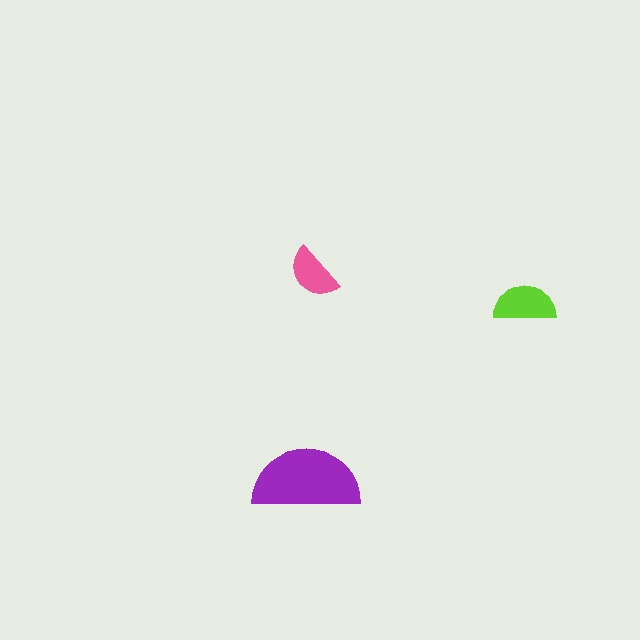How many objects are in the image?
There are 3 objects in the image.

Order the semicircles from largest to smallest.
the purple one, the lime one, the pink one.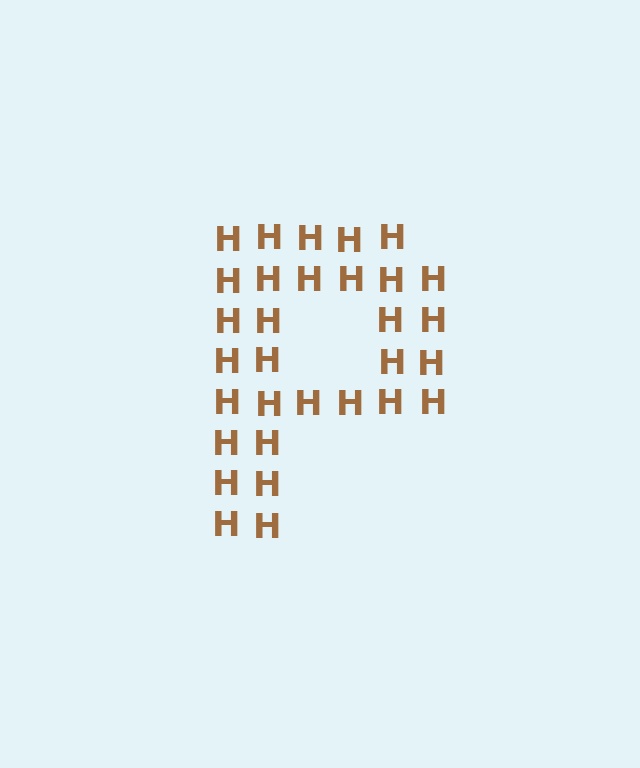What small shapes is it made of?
It is made of small letter H's.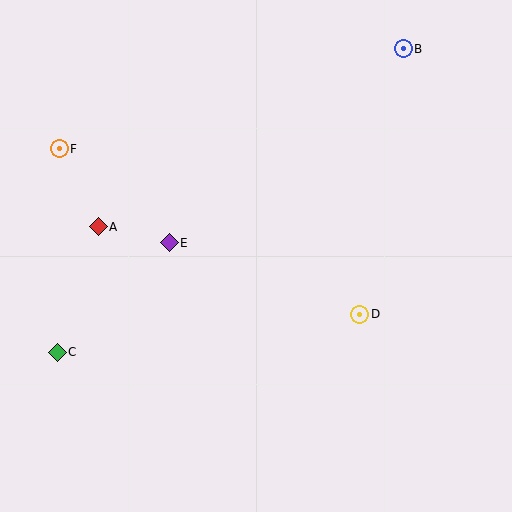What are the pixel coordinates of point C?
Point C is at (57, 352).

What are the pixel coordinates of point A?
Point A is at (98, 227).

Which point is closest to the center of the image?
Point E at (169, 243) is closest to the center.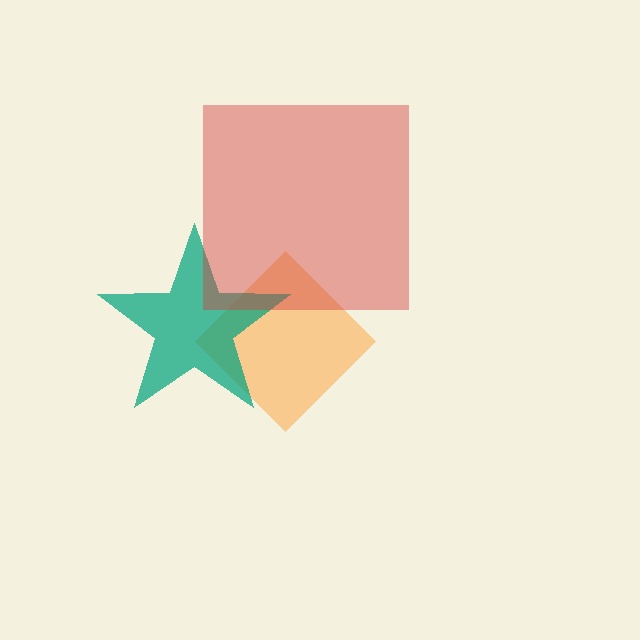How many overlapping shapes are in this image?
There are 3 overlapping shapes in the image.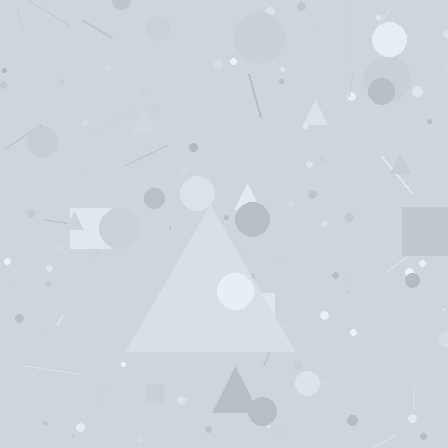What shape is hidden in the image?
A triangle is hidden in the image.